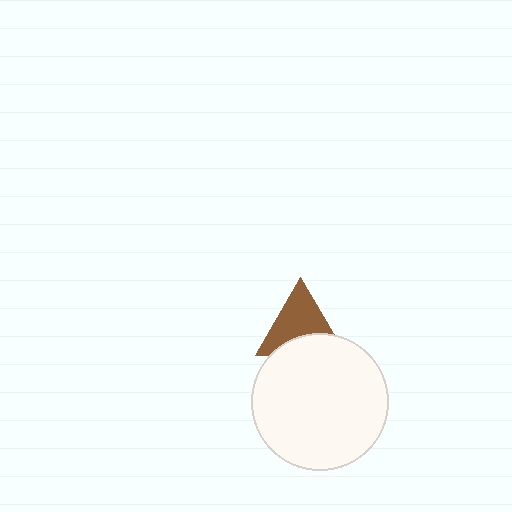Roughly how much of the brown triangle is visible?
Most of it is visible (roughly 66%).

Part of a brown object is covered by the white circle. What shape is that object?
It is a triangle.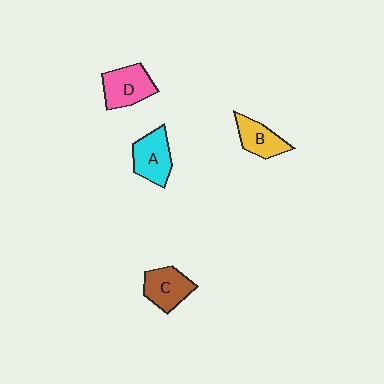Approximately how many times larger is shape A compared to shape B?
Approximately 1.2 times.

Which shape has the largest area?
Shape D (pink).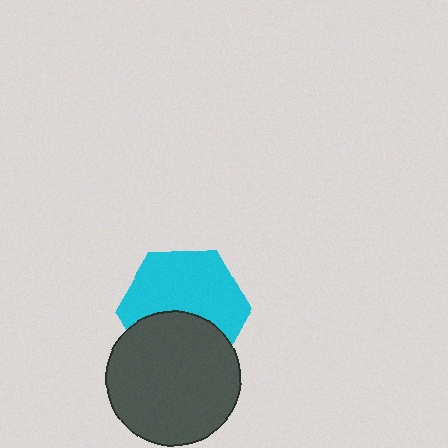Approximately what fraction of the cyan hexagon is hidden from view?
Roughly 39% of the cyan hexagon is hidden behind the dark gray circle.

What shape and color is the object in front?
The object in front is a dark gray circle.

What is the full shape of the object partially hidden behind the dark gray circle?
The partially hidden object is a cyan hexagon.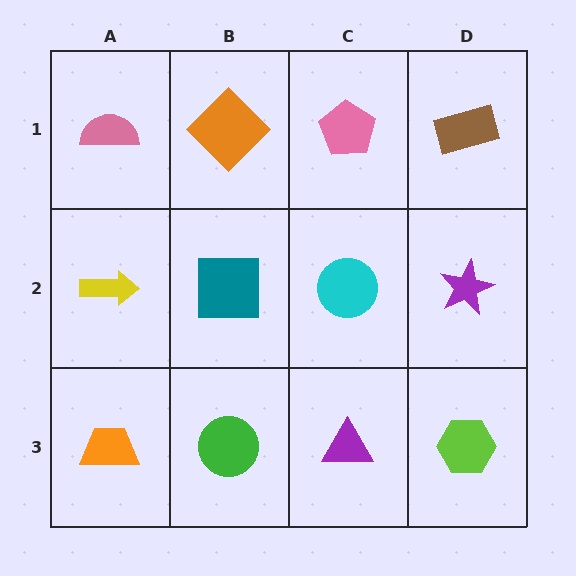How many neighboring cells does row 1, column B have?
3.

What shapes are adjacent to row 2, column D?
A brown rectangle (row 1, column D), a lime hexagon (row 3, column D), a cyan circle (row 2, column C).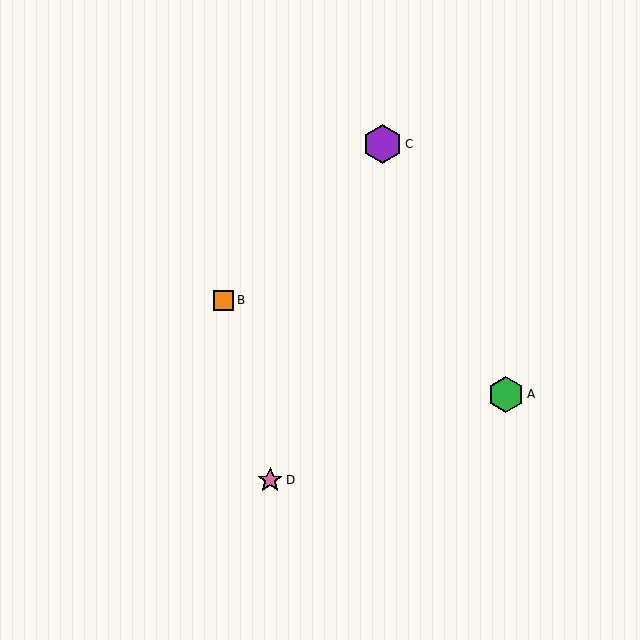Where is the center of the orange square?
The center of the orange square is at (224, 300).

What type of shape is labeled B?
Shape B is an orange square.